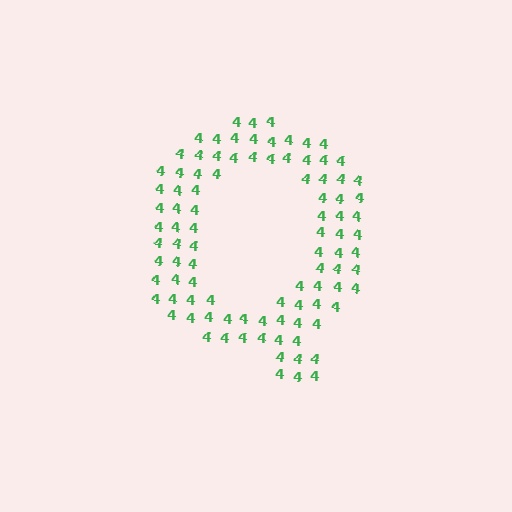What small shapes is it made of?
It is made of small digit 4's.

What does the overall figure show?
The overall figure shows the letter Q.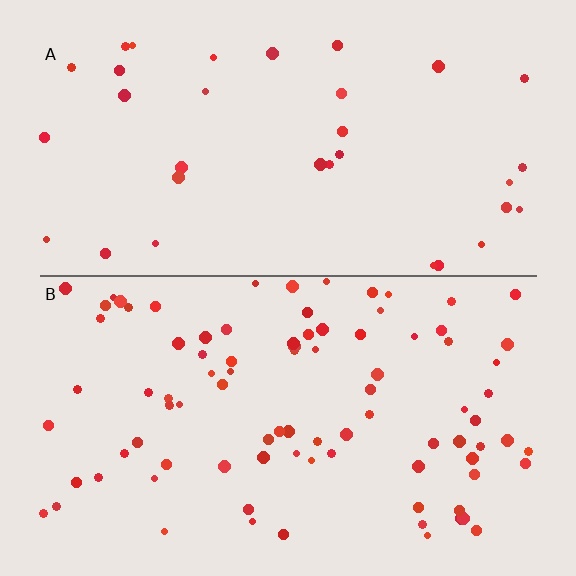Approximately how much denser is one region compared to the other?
Approximately 2.7× — region B over region A.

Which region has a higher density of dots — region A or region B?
B (the bottom).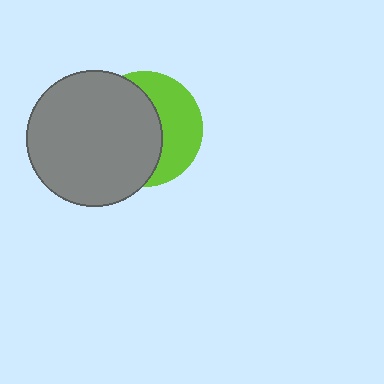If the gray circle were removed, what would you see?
You would see the complete lime circle.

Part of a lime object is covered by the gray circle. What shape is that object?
It is a circle.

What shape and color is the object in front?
The object in front is a gray circle.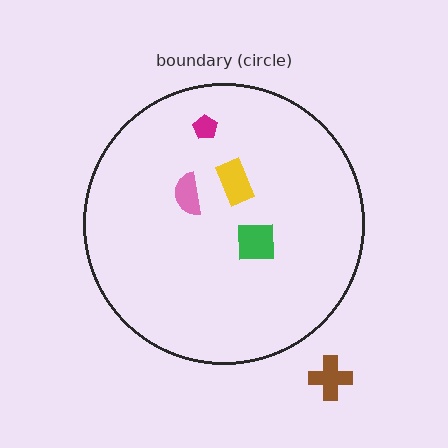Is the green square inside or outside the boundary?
Inside.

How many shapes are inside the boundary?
4 inside, 1 outside.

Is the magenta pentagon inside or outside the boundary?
Inside.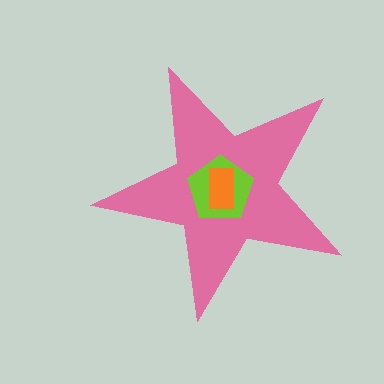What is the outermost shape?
The pink star.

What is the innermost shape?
The orange rectangle.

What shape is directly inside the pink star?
The lime pentagon.